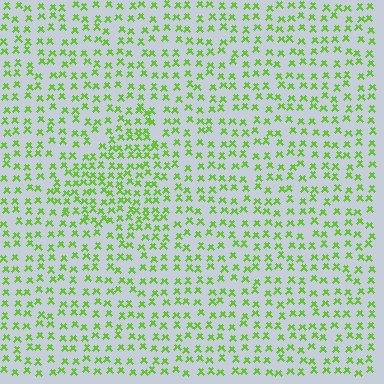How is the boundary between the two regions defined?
The boundary is defined by a change in element density (approximately 1.6x ratio). All elements are the same color, size, and shape.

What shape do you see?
I see a triangle.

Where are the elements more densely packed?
The elements are more densely packed inside the triangle boundary.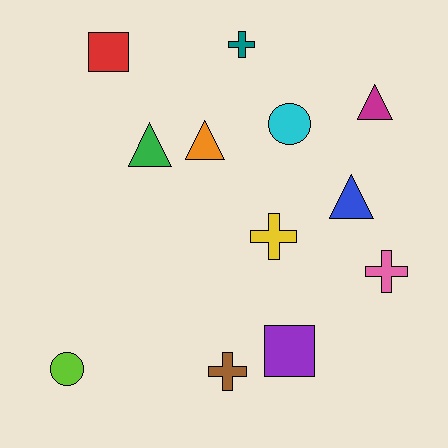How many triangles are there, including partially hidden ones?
There are 4 triangles.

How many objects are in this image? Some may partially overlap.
There are 12 objects.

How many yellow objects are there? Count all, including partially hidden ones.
There is 1 yellow object.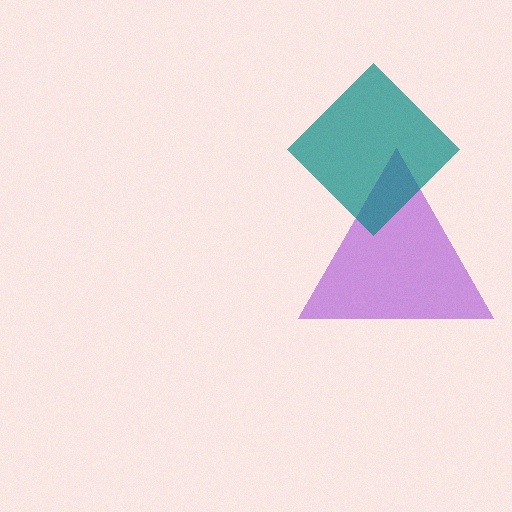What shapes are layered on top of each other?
The layered shapes are: a purple triangle, a teal diamond.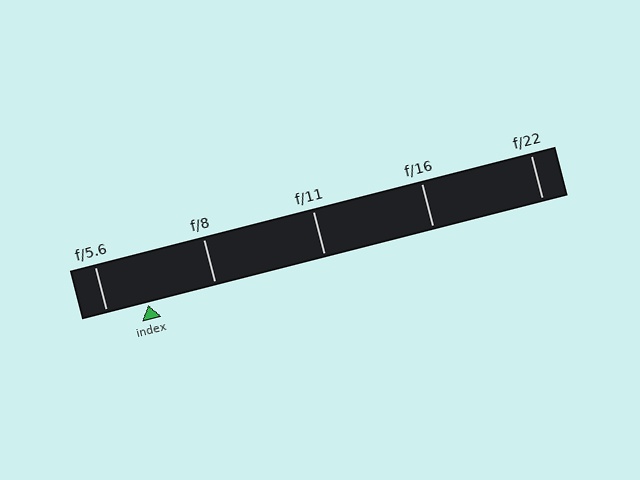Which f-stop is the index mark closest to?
The index mark is closest to f/5.6.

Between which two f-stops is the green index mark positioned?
The index mark is between f/5.6 and f/8.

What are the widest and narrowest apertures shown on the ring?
The widest aperture shown is f/5.6 and the narrowest is f/22.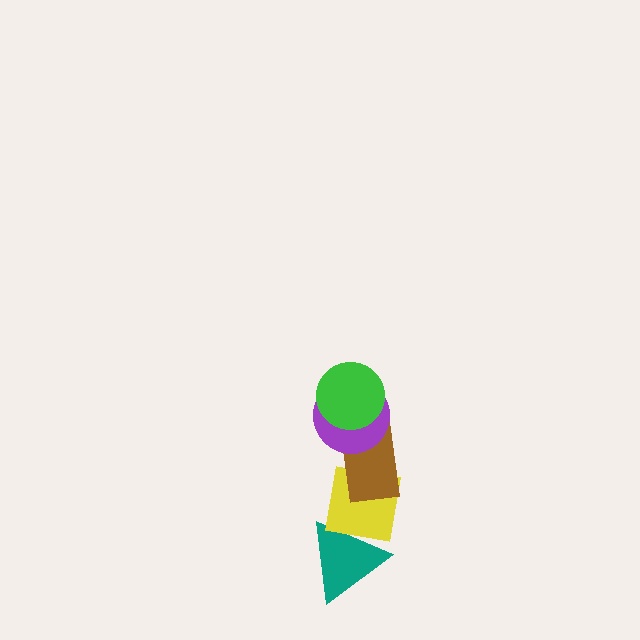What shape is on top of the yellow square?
The brown rectangle is on top of the yellow square.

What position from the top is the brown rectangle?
The brown rectangle is 3rd from the top.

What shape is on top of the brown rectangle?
The purple circle is on top of the brown rectangle.